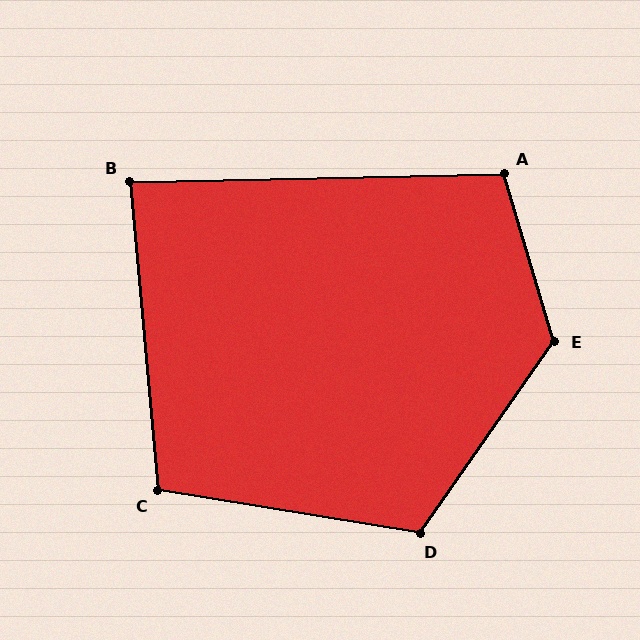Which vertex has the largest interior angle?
E, at approximately 128 degrees.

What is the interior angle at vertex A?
Approximately 105 degrees (obtuse).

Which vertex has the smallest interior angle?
B, at approximately 86 degrees.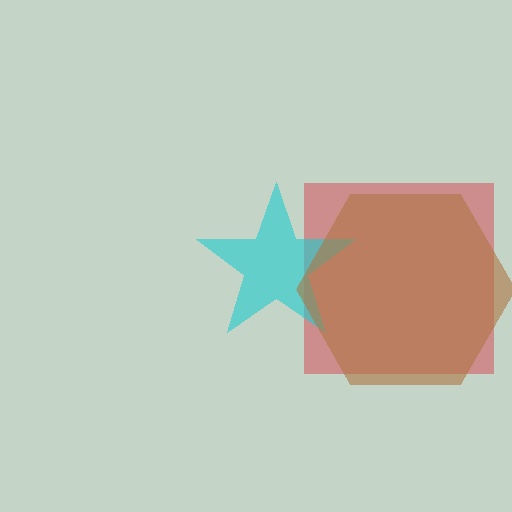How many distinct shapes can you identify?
There are 3 distinct shapes: a red square, a cyan star, a brown hexagon.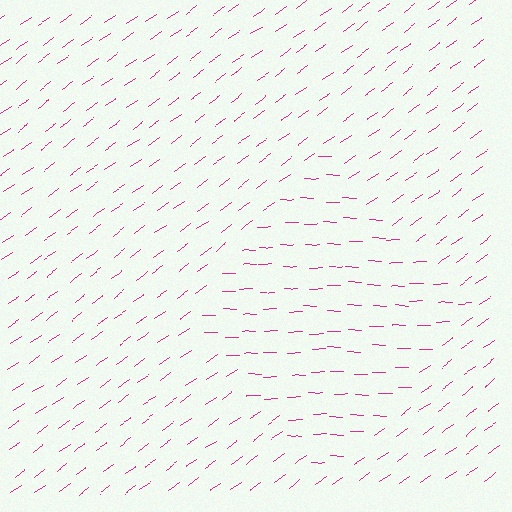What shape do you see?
I see a diamond.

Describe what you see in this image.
The image is filled with small magenta line segments. A diamond region in the image has lines oriented differently from the surrounding lines, creating a visible texture boundary.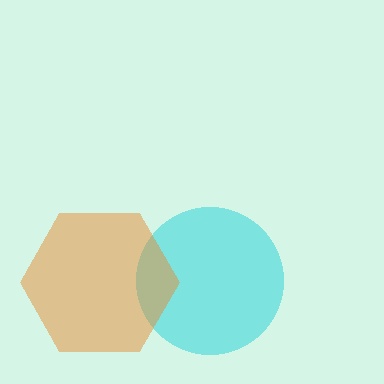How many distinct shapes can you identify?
There are 2 distinct shapes: a cyan circle, an orange hexagon.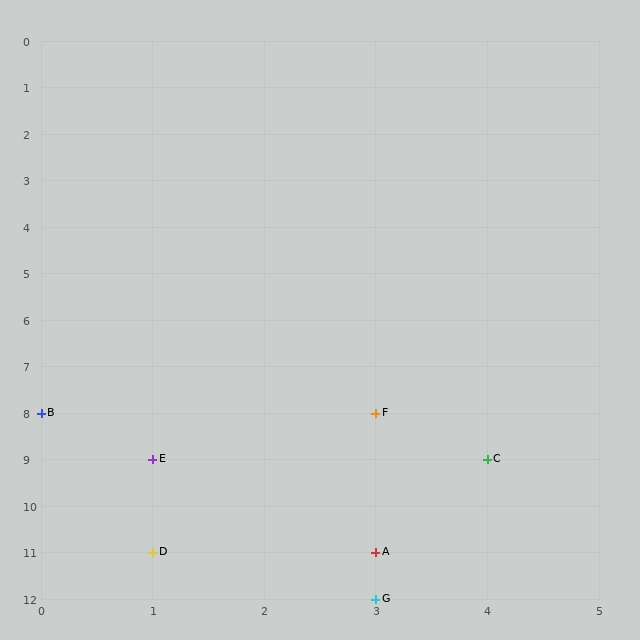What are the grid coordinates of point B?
Point B is at grid coordinates (0, 8).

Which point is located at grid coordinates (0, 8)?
Point B is at (0, 8).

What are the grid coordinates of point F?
Point F is at grid coordinates (3, 8).